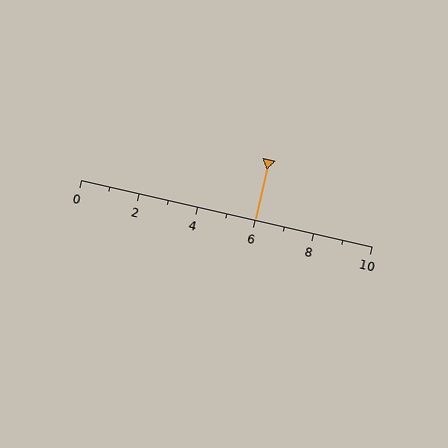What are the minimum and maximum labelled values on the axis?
The axis runs from 0 to 10.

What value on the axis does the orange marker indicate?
The marker indicates approximately 6.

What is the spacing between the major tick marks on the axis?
The major ticks are spaced 2 apart.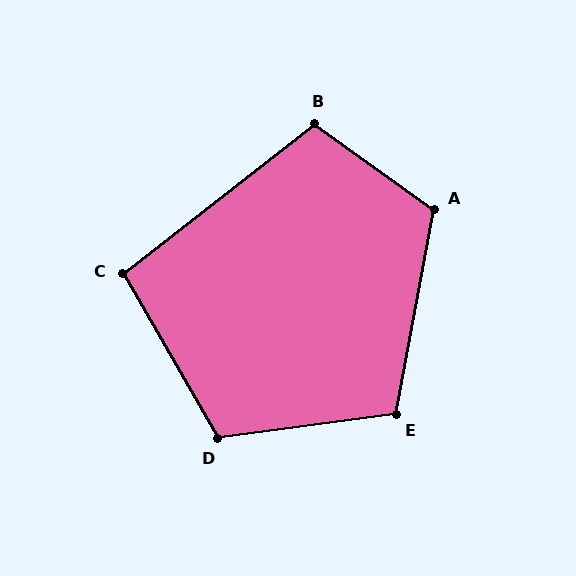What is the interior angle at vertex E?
Approximately 108 degrees (obtuse).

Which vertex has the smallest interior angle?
C, at approximately 98 degrees.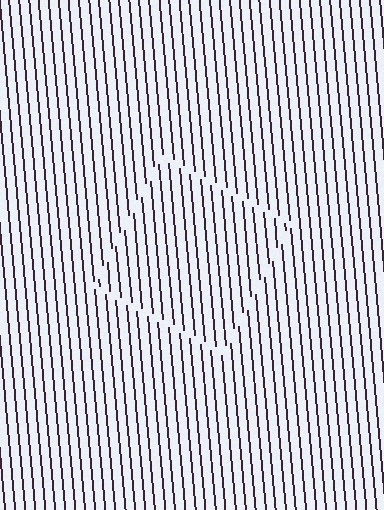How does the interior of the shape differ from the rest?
The interior of the shape contains the same grating, shifted by half a period — the contour is defined by the phase discontinuity where line-ends from the inner and outer gratings abut.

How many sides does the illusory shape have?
4 sides — the line-ends trace a square.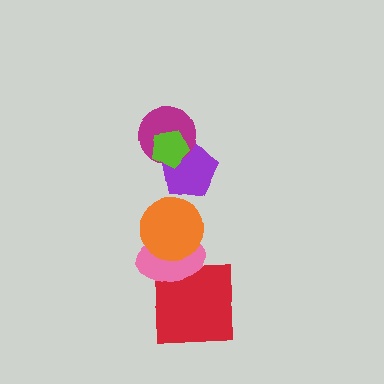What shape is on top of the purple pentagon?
The magenta circle is on top of the purple pentagon.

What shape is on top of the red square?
The pink ellipse is on top of the red square.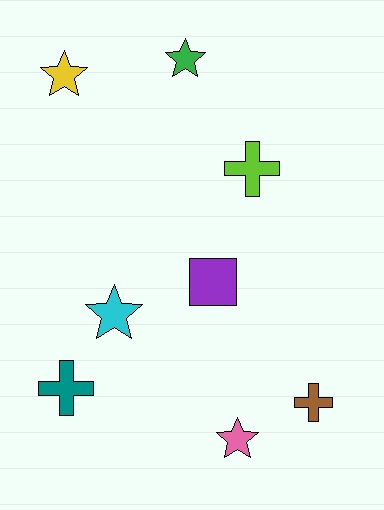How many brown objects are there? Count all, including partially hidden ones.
There is 1 brown object.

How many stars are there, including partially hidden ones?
There are 4 stars.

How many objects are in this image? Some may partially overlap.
There are 8 objects.